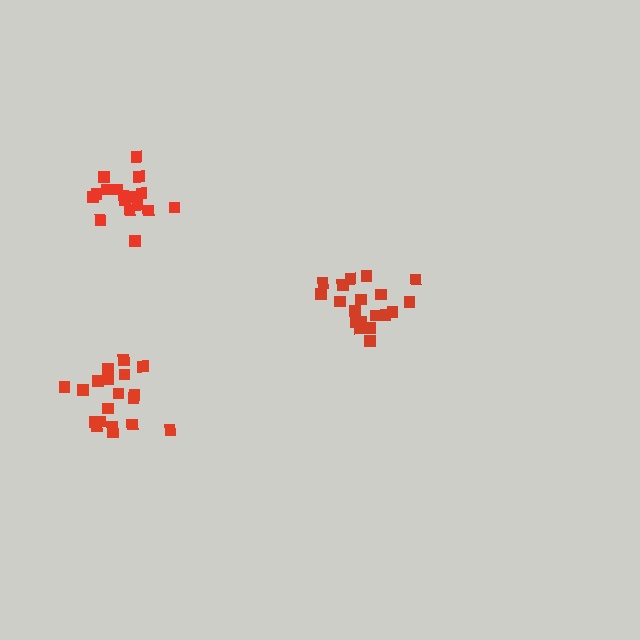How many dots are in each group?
Group 1: 19 dots, Group 2: 17 dots, Group 3: 19 dots (55 total).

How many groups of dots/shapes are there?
There are 3 groups.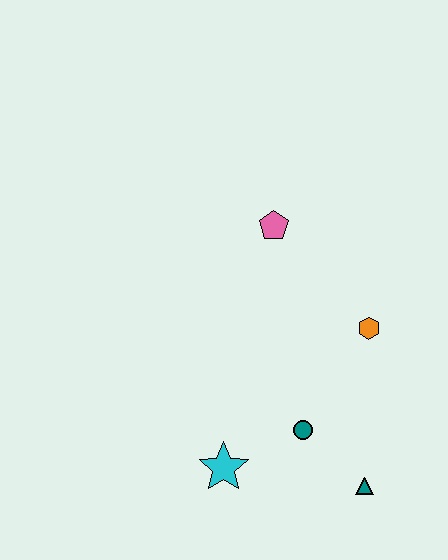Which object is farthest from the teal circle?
The pink pentagon is farthest from the teal circle.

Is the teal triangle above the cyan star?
No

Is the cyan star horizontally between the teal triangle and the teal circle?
No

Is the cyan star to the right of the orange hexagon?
No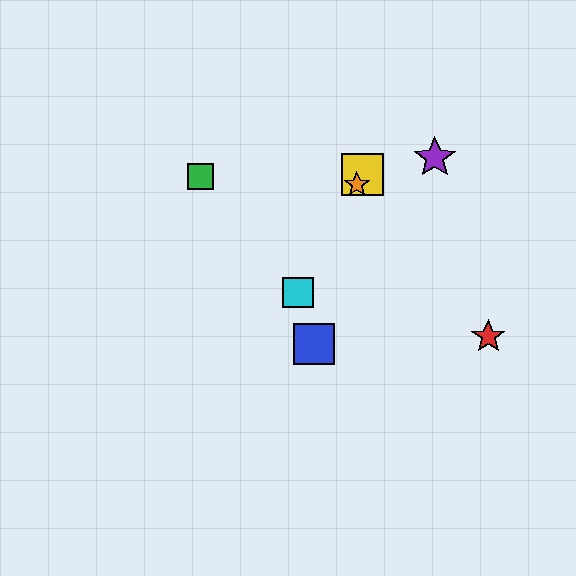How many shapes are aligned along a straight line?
3 shapes (the yellow square, the orange star, the cyan square) are aligned along a straight line.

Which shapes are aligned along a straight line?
The yellow square, the orange star, the cyan square are aligned along a straight line.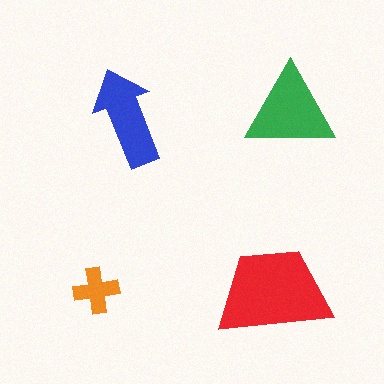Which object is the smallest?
The orange cross.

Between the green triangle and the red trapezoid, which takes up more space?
The red trapezoid.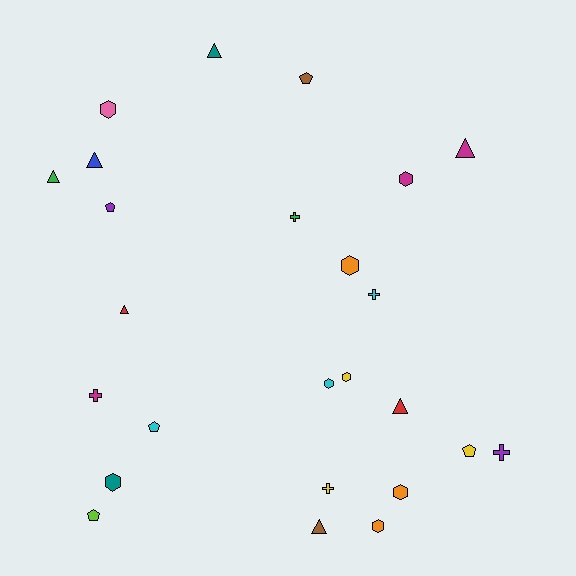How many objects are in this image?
There are 25 objects.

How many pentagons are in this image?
There are 5 pentagons.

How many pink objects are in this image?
There is 1 pink object.